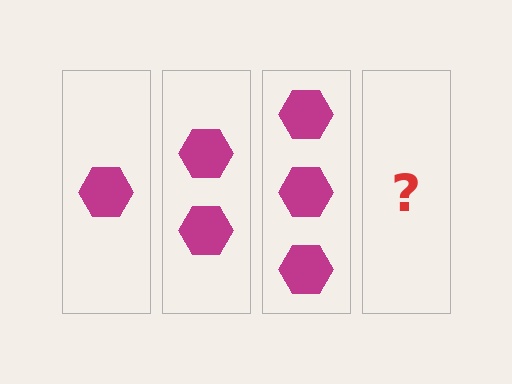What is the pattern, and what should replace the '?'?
The pattern is that each step adds one more hexagon. The '?' should be 4 hexagons.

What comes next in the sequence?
The next element should be 4 hexagons.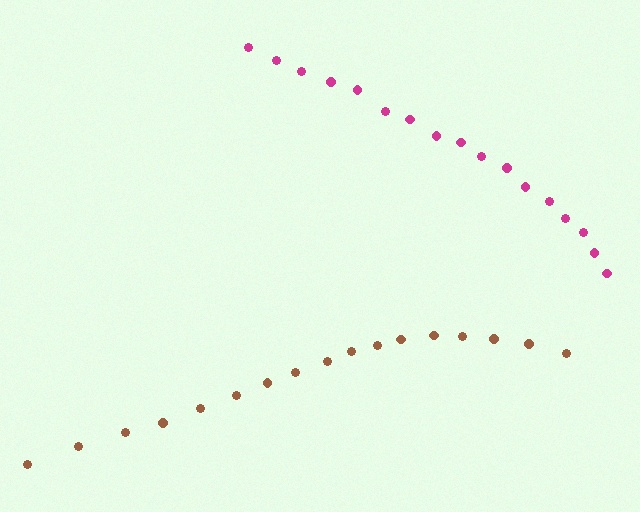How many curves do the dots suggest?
There are 2 distinct paths.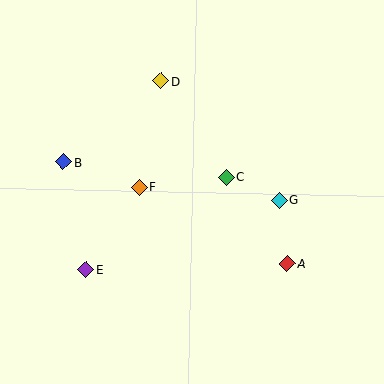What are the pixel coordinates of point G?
Point G is at (279, 200).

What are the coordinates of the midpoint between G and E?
The midpoint between G and E is at (183, 235).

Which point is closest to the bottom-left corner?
Point E is closest to the bottom-left corner.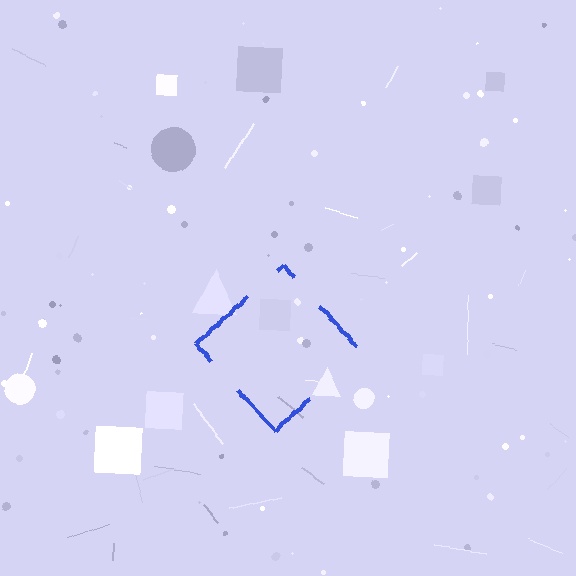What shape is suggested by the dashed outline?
The dashed outline suggests a diamond.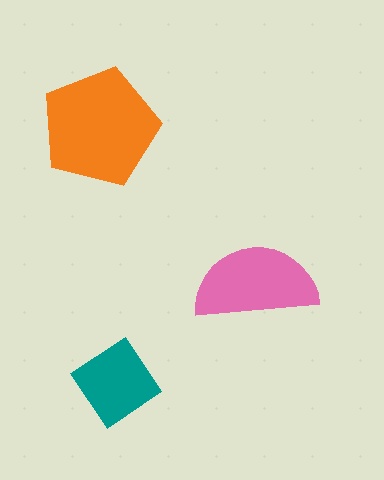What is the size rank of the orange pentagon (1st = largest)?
1st.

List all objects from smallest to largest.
The teal diamond, the pink semicircle, the orange pentagon.